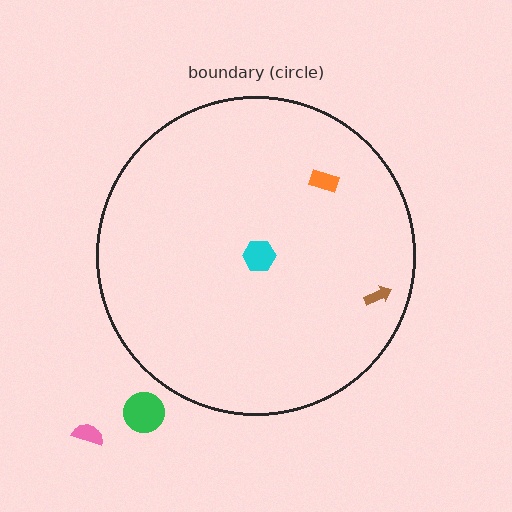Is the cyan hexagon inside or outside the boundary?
Inside.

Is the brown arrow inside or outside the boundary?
Inside.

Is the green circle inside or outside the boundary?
Outside.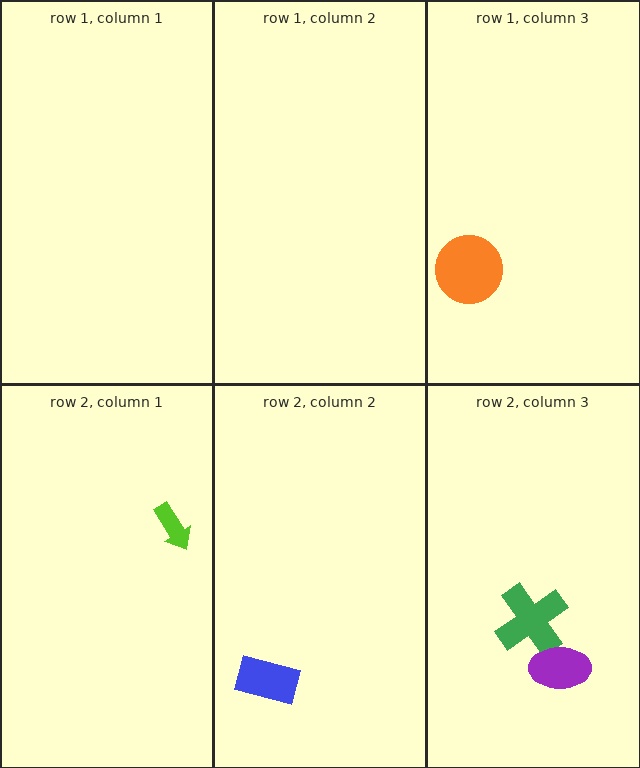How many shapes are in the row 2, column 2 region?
1.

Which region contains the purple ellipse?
The row 2, column 3 region.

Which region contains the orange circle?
The row 1, column 3 region.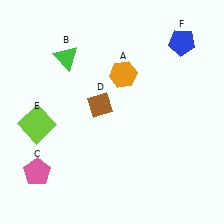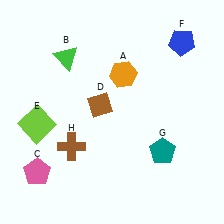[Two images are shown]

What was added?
A teal pentagon (G), a brown cross (H) were added in Image 2.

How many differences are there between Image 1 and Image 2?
There are 2 differences between the two images.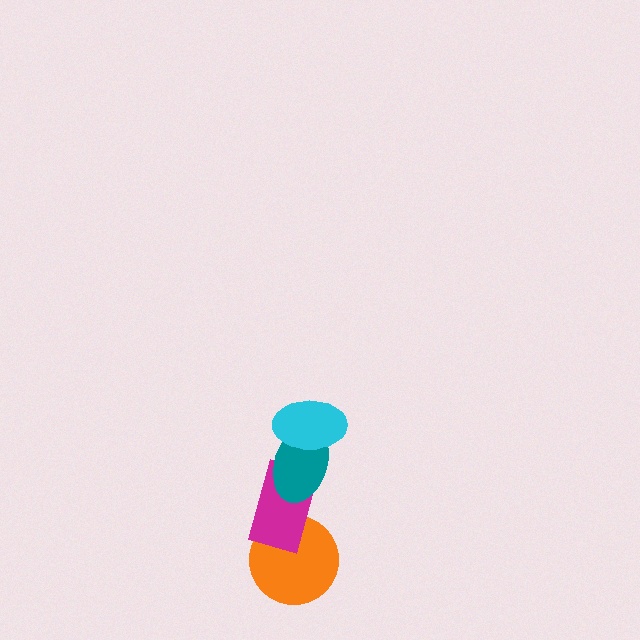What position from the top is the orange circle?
The orange circle is 4th from the top.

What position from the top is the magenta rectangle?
The magenta rectangle is 3rd from the top.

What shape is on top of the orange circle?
The magenta rectangle is on top of the orange circle.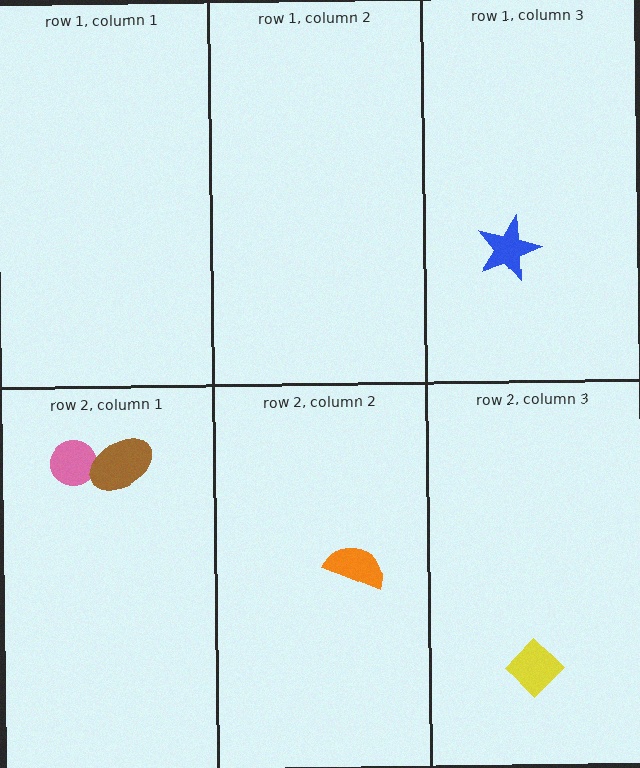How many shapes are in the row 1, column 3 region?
1.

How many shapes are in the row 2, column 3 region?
1.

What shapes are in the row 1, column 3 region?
The blue star.